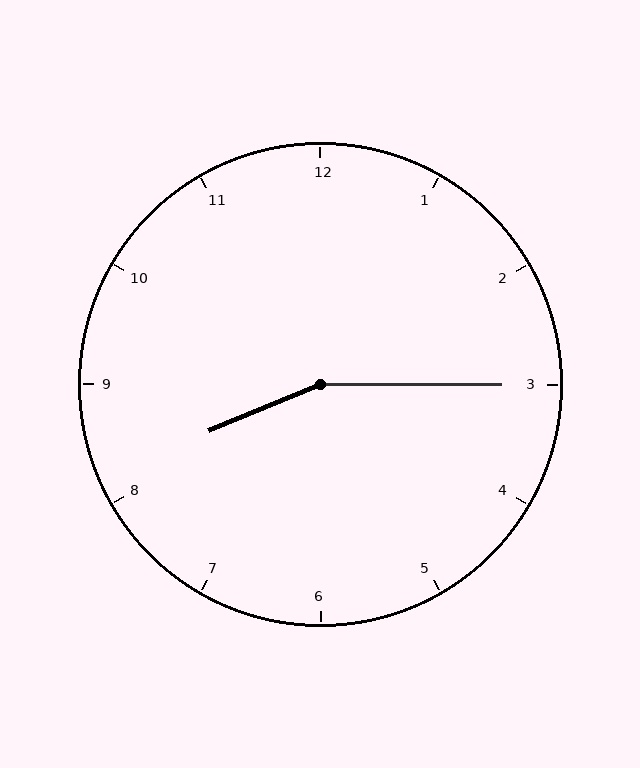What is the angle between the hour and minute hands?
Approximately 158 degrees.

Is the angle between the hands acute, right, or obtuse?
It is obtuse.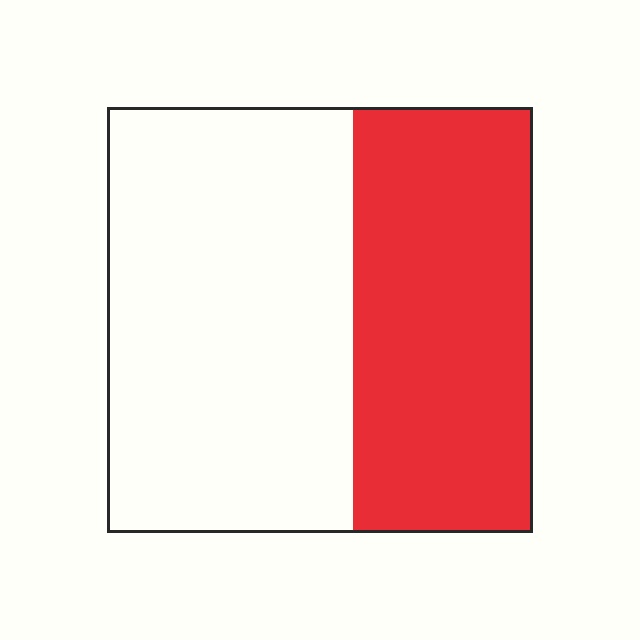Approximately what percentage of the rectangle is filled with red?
Approximately 40%.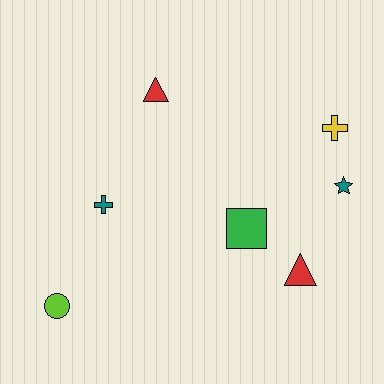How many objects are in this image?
There are 7 objects.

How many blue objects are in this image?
There are no blue objects.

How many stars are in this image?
There is 1 star.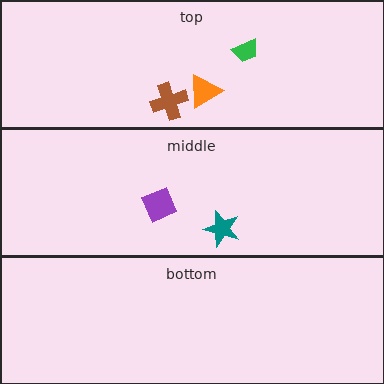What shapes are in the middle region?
The purple square, the teal star.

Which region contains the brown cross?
The top region.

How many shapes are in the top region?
3.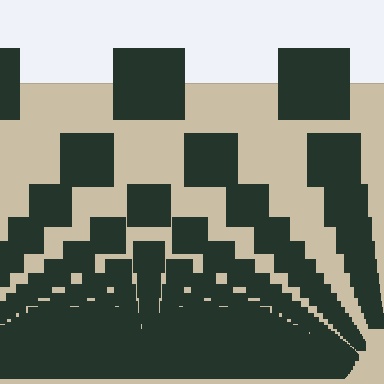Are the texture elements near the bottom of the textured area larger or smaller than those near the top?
Smaller. The gradient is inverted — elements near the bottom are smaller and denser.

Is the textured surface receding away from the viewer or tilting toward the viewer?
The surface appears to tilt toward the viewer. Texture elements get larger and sparser toward the top.